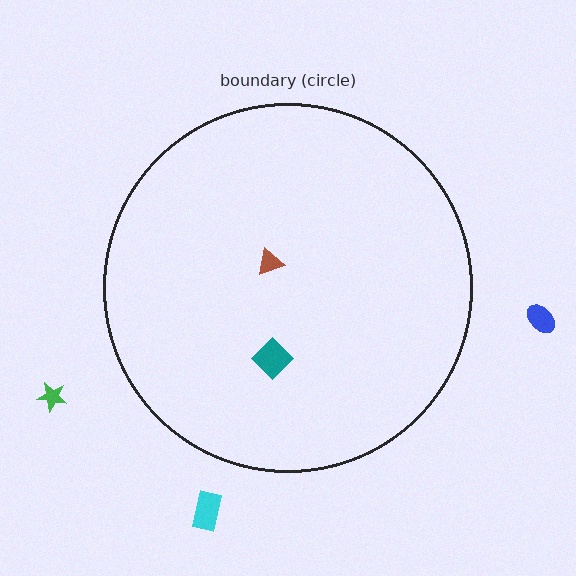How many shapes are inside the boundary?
2 inside, 3 outside.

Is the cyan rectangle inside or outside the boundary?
Outside.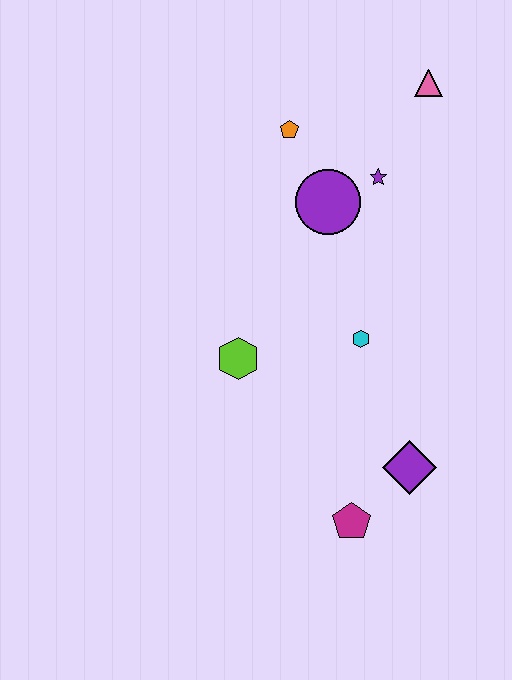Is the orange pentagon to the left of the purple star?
Yes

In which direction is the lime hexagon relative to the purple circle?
The lime hexagon is below the purple circle.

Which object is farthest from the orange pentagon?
The magenta pentagon is farthest from the orange pentagon.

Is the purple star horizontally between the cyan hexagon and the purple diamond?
Yes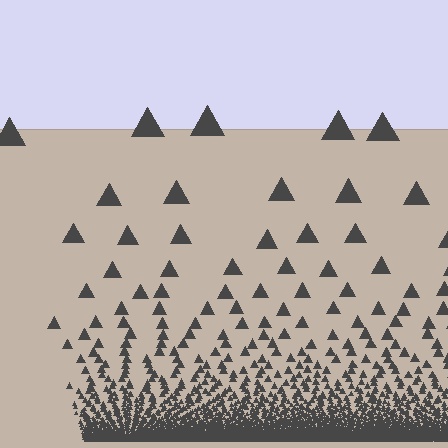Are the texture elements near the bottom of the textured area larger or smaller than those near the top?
Smaller. The gradient is inverted — elements near the bottom are smaller and denser.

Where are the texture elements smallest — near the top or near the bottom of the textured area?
Near the bottom.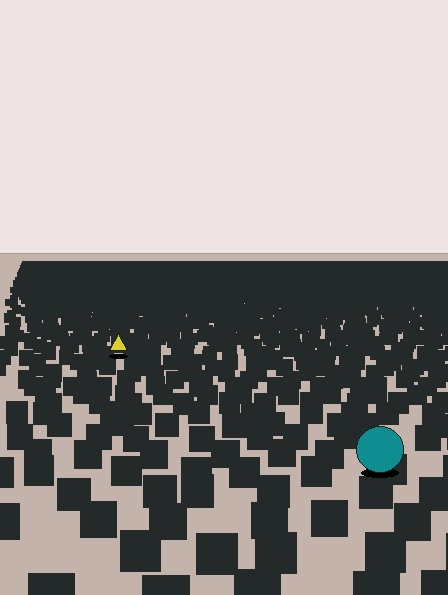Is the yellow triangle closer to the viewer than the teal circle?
No. The teal circle is closer — you can tell from the texture gradient: the ground texture is coarser near it.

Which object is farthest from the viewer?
The yellow triangle is farthest from the viewer. It appears smaller and the ground texture around it is denser.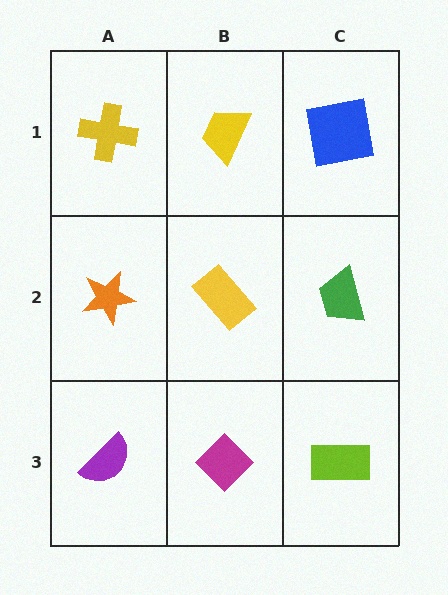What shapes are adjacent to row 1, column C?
A green trapezoid (row 2, column C), a yellow trapezoid (row 1, column B).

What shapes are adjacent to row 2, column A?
A yellow cross (row 1, column A), a purple semicircle (row 3, column A), a yellow rectangle (row 2, column B).